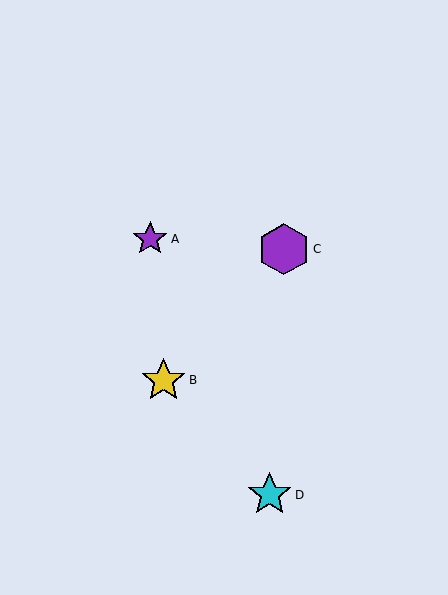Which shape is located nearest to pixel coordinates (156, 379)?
The yellow star (labeled B) at (164, 380) is nearest to that location.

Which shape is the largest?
The purple hexagon (labeled C) is the largest.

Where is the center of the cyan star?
The center of the cyan star is at (270, 495).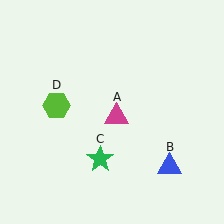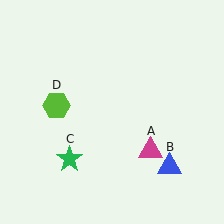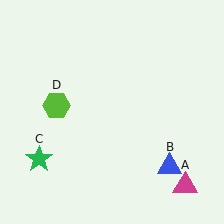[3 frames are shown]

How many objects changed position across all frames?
2 objects changed position: magenta triangle (object A), green star (object C).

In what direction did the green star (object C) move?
The green star (object C) moved left.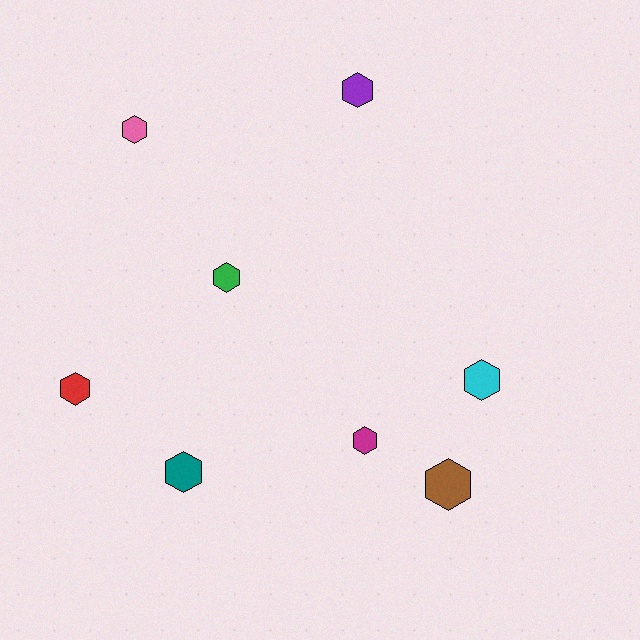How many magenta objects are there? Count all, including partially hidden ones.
There is 1 magenta object.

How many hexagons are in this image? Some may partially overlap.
There are 8 hexagons.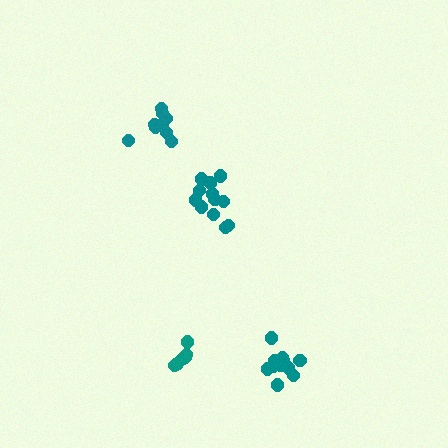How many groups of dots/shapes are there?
There are 4 groups.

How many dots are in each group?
Group 1: 6 dots, Group 2: 9 dots, Group 3: 12 dots, Group 4: 11 dots (38 total).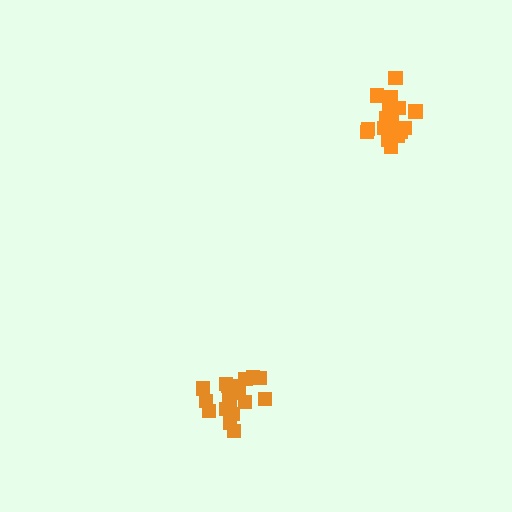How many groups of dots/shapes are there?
There are 2 groups.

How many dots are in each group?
Group 1: 20 dots, Group 2: 18 dots (38 total).